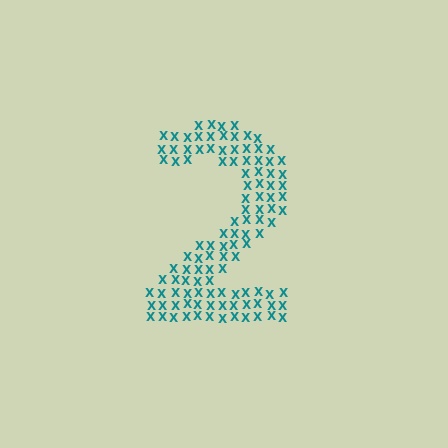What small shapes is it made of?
It is made of small letter X's.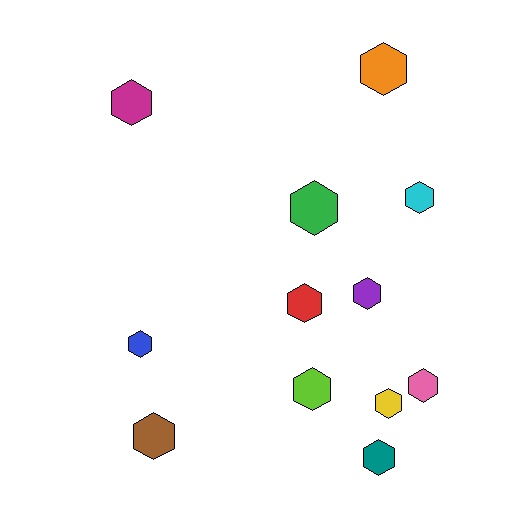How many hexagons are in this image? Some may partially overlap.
There are 12 hexagons.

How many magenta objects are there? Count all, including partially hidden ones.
There is 1 magenta object.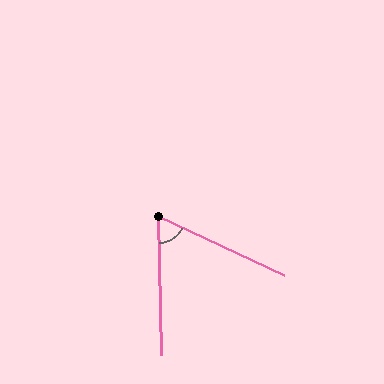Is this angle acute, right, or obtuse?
It is acute.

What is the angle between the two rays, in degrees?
Approximately 63 degrees.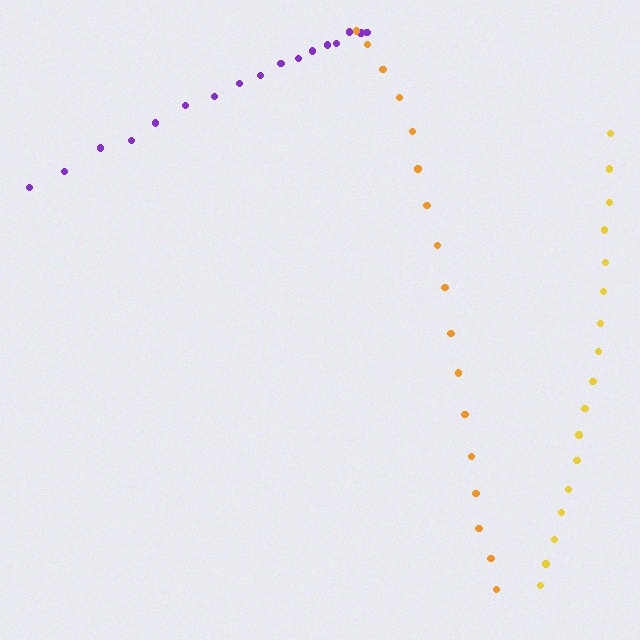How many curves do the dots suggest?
There are 3 distinct paths.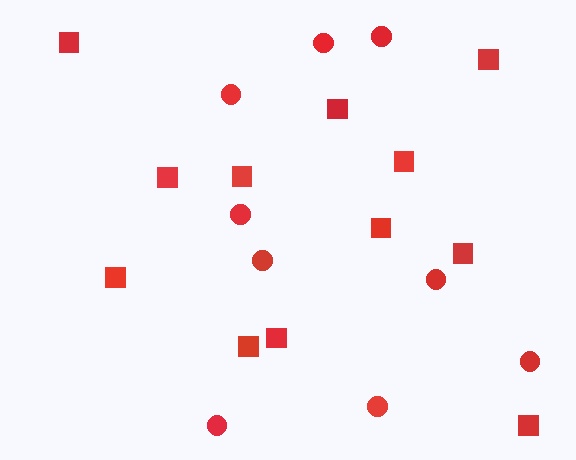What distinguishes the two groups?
There are 2 groups: one group of squares (12) and one group of circles (9).